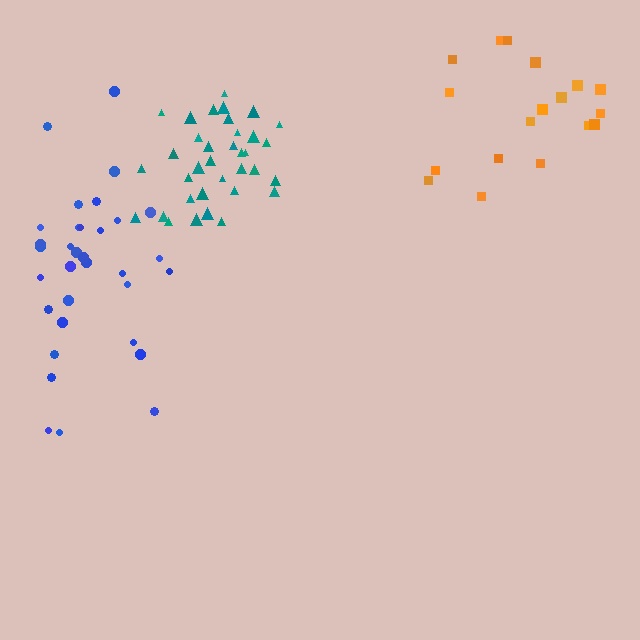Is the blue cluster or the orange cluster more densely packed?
Blue.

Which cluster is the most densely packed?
Teal.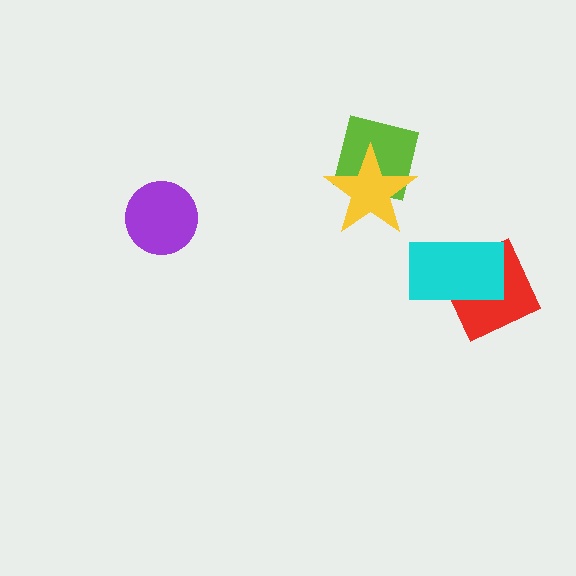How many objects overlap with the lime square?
1 object overlaps with the lime square.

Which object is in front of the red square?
The cyan rectangle is in front of the red square.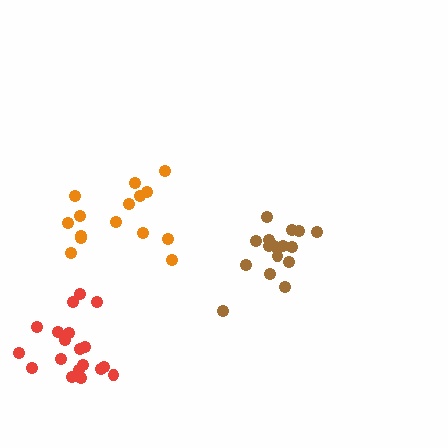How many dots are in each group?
Group 1: 15 dots, Group 2: 16 dots, Group 3: 19 dots (50 total).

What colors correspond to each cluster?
The clusters are colored: orange, brown, red.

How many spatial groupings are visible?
There are 3 spatial groupings.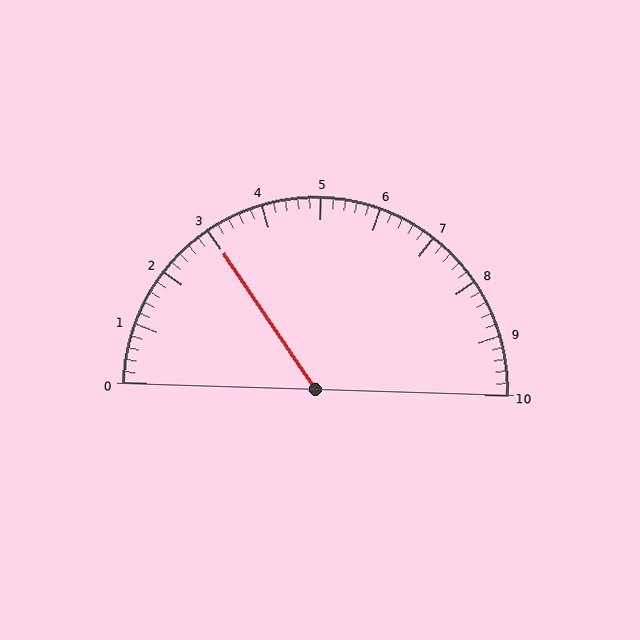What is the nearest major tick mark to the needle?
The nearest major tick mark is 3.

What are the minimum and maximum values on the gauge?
The gauge ranges from 0 to 10.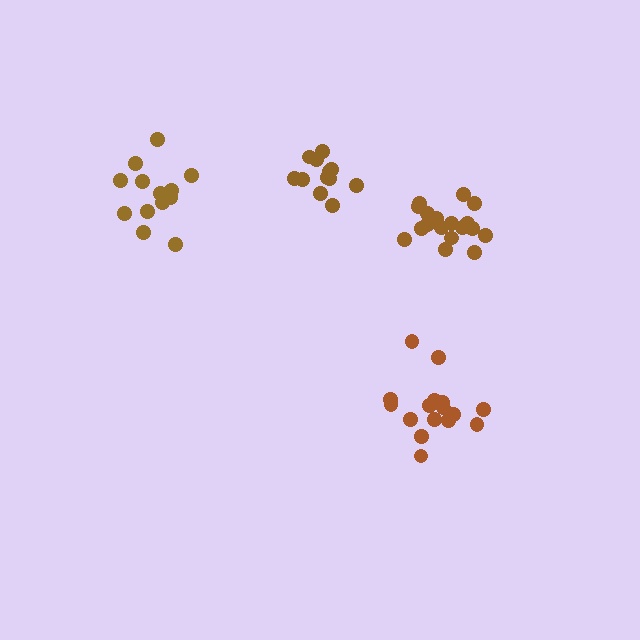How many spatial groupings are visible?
There are 4 spatial groupings.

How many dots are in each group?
Group 1: 18 dots, Group 2: 13 dots, Group 3: 16 dots, Group 4: 12 dots (59 total).